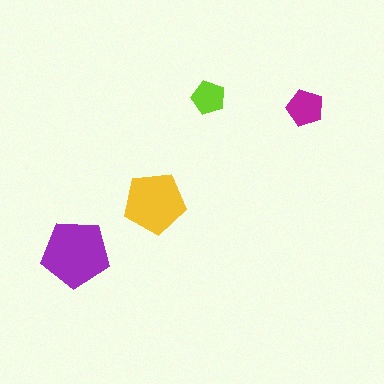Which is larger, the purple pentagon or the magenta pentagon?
The purple one.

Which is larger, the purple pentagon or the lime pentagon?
The purple one.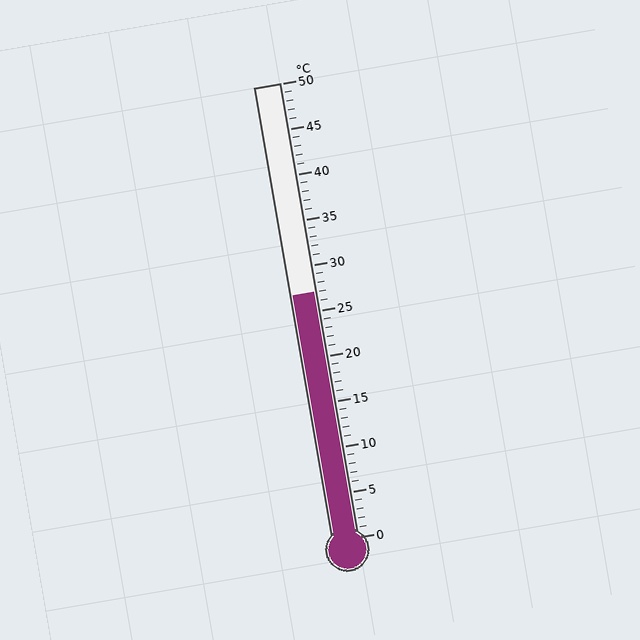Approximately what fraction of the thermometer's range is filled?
The thermometer is filled to approximately 55% of its range.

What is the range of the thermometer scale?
The thermometer scale ranges from 0°C to 50°C.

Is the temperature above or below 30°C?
The temperature is below 30°C.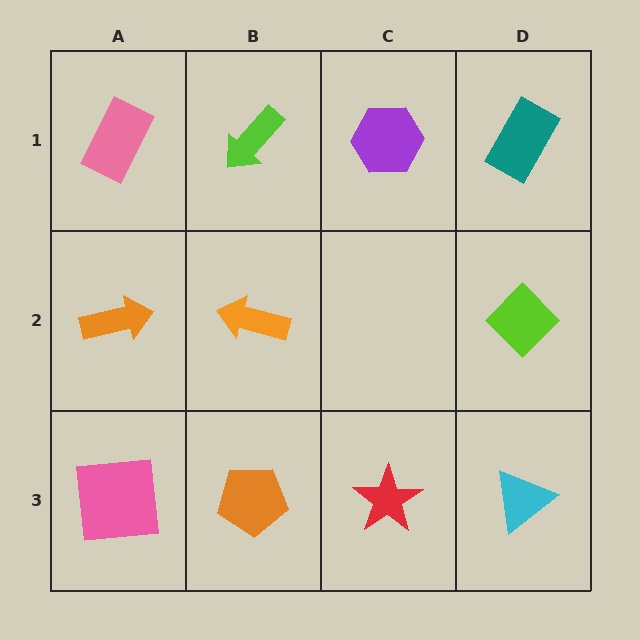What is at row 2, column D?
A lime diamond.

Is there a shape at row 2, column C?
No, that cell is empty.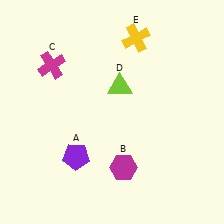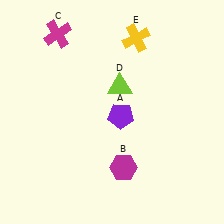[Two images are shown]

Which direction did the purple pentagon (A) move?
The purple pentagon (A) moved right.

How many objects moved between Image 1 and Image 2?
2 objects moved between the two images.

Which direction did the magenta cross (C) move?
The magenta cross (C) moved up.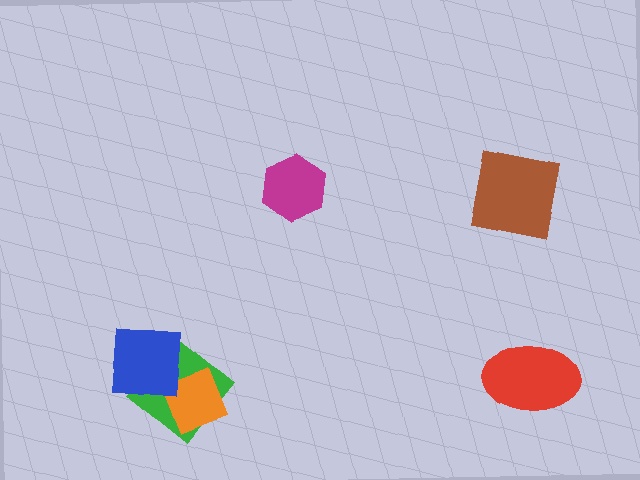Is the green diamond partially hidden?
Yes, it is partially covered by another shape.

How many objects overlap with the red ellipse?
0 objects overlap with the red ellipse.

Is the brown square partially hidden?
No, no other shape covers it.